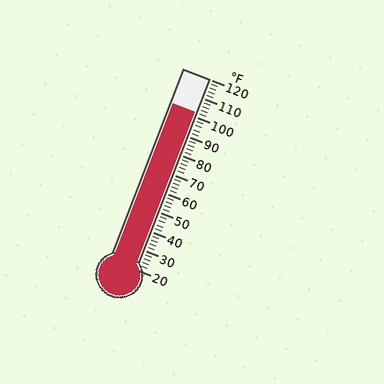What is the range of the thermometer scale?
The thermometer scale ranges from 20°F to 120°F.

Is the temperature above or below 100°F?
The temperature is above 100°F.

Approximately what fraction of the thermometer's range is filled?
The thermometer is filled to approximately 80% of its range.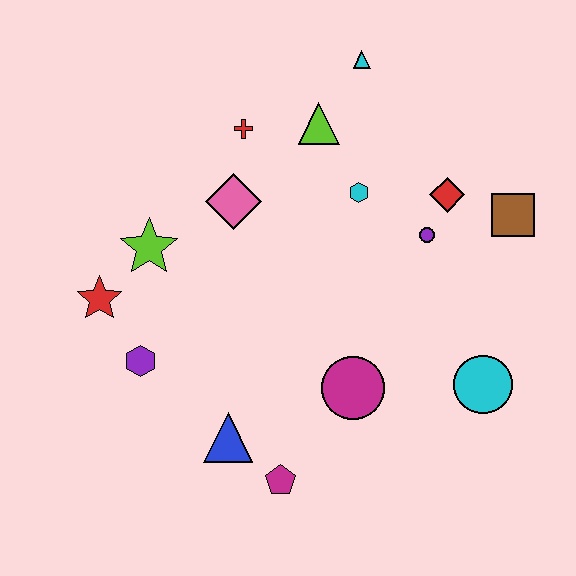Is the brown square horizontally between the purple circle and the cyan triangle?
No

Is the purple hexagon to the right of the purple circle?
No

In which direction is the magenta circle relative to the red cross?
The magenta circle is below the red cross.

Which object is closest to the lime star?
The red star is closest to the lime star.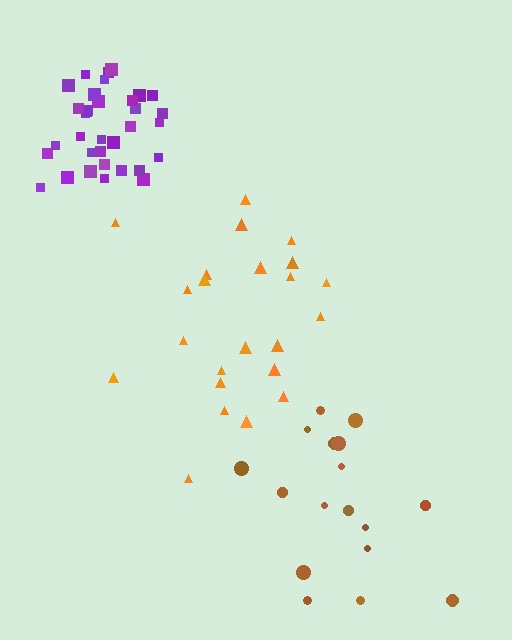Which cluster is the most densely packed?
Purple.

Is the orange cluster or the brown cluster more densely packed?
Orange.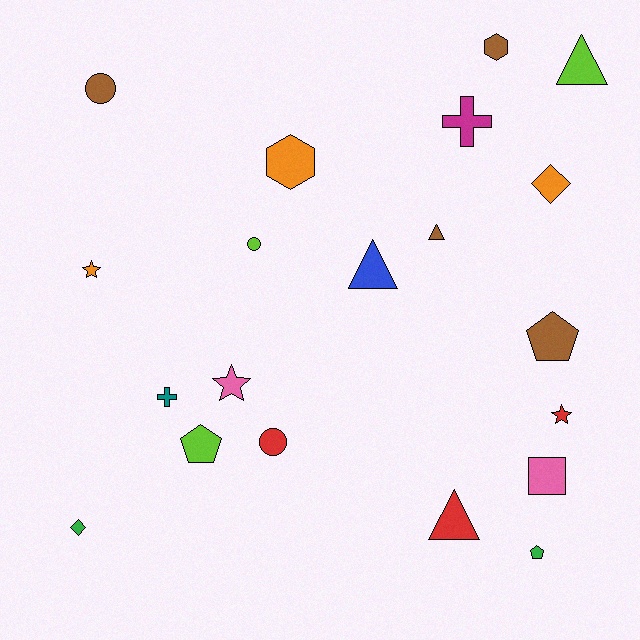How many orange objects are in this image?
There are 3 orange objects.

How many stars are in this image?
There are 3 stars.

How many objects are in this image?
There are 20 objects.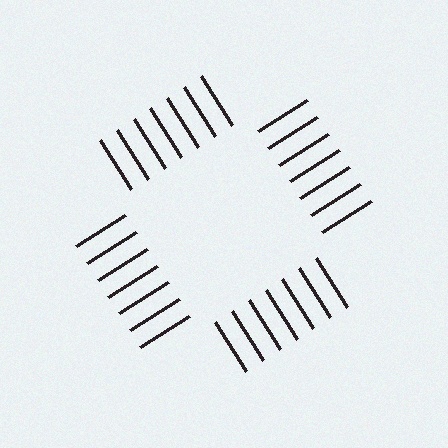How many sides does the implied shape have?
4 sides — the line-ends trace a square.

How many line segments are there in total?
28 — 7 along each of the 4 edges.